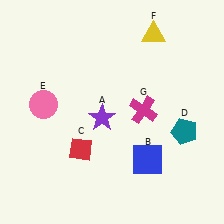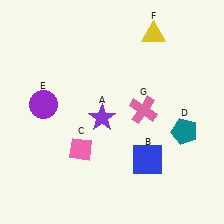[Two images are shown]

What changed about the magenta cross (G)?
In Image 1, G is magenta. In Image 2, it changed to pink.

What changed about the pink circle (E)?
In Image 1, E is pink. In Image 2, it changed to purple.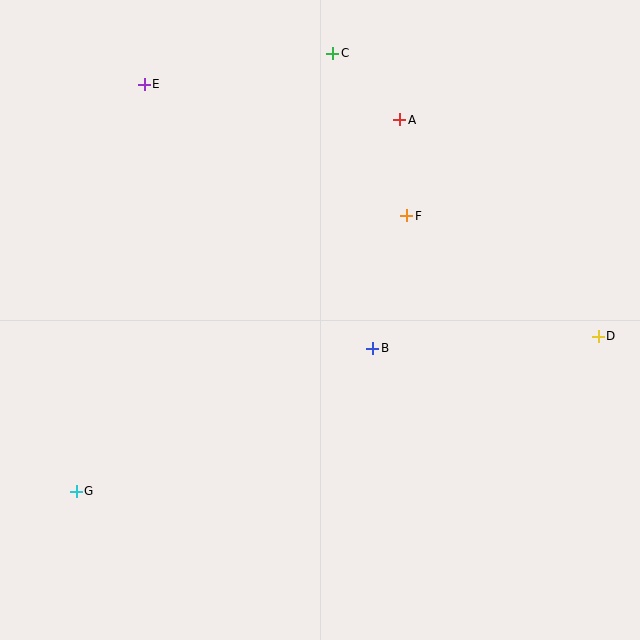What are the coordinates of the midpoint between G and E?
The midpoint between G and E is at (110, 288).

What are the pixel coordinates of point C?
Point C is at (333, 53).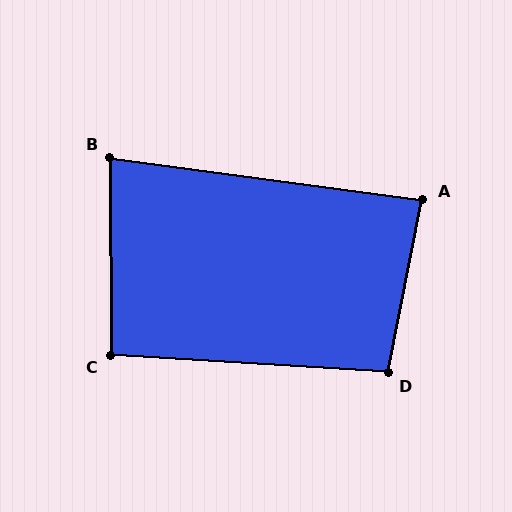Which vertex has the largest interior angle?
D, at approximately 98 degrees.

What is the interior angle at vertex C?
Approximately 94 degrees (approximately right).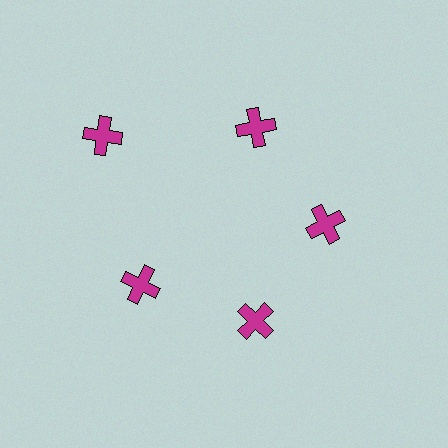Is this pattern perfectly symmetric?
No. The 5 magenta crosses are arranged in a ring, but one element near the 10 o'clock position is pushed outward from the center, breaking the 5-fold rotational symmetry.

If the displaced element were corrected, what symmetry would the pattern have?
It would have 5-fold rotational symmetry — the pattern would map onto itself every 72 degrees.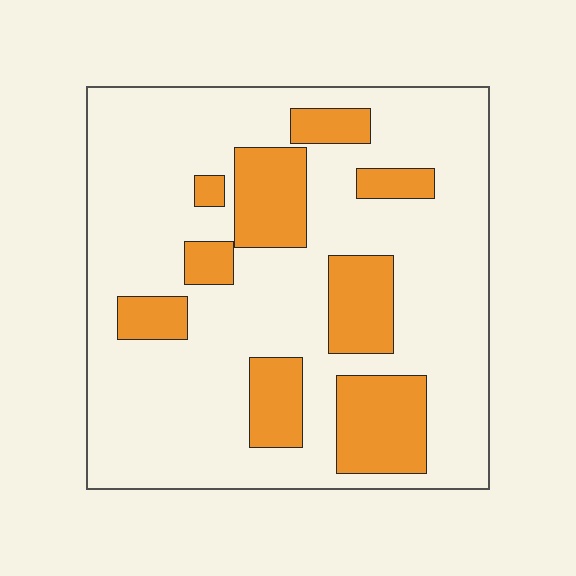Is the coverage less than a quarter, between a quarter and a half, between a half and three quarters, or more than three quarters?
Less than a quarter.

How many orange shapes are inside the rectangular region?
9.